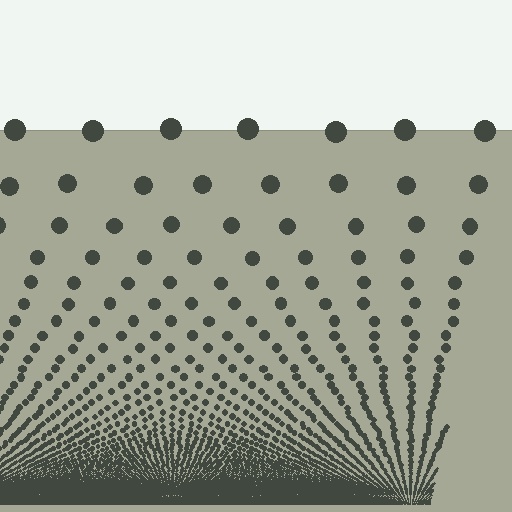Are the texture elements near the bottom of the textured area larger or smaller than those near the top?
Smaller. The gradient is inverted — elements near the bottom are smaller and denser.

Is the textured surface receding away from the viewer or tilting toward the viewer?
The surface appears to tilt toward the viewer. Texture elements get larger and sparser toward the top.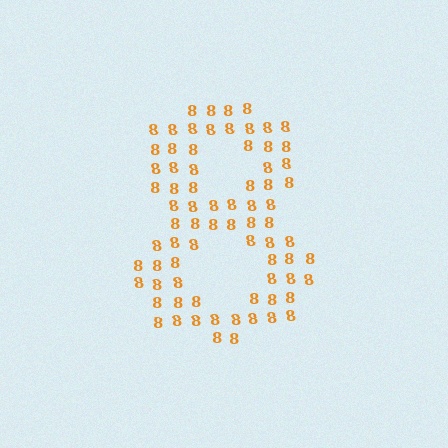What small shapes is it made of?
It is made of small digit 8's.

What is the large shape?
The large shape is the digit 8.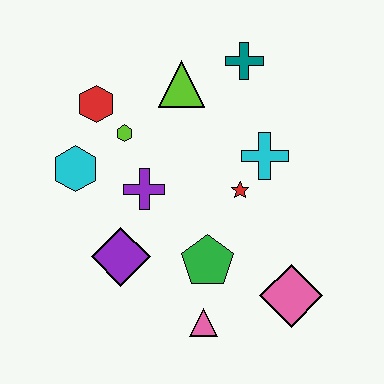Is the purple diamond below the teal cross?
Yes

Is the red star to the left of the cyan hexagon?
No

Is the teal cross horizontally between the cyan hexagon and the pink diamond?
Yes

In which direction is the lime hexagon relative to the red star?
The lime hexagon is to the left of the red star.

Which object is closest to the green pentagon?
The pink triangle is closest to the green pentagon.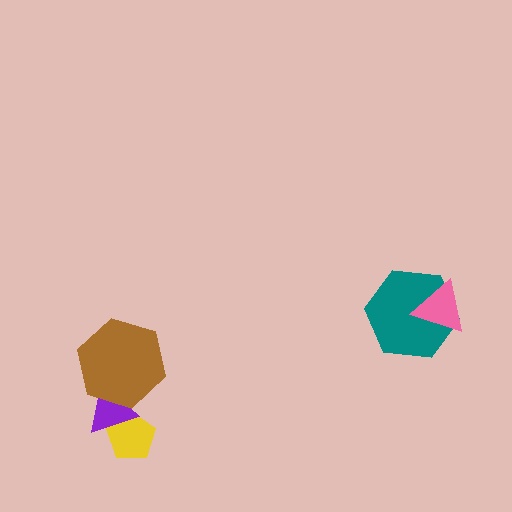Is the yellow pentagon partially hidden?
Yes, it is partially covered by another shape.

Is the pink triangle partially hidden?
No, no other shape covers it.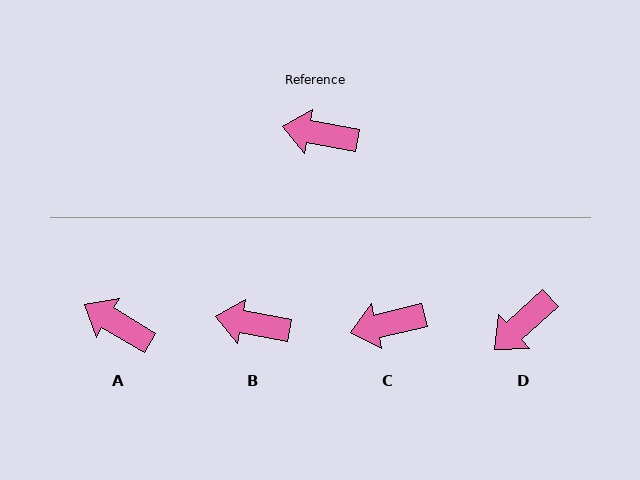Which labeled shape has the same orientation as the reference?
B.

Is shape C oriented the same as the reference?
No, it is off by about 24 degrees.